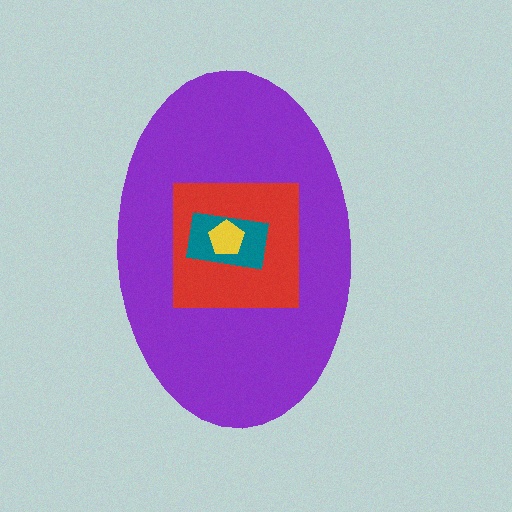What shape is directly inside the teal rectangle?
The yellow pentagon.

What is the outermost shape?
The purple ellipse.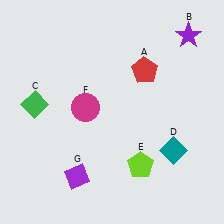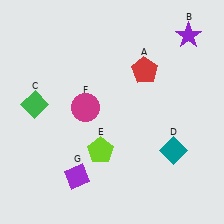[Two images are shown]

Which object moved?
The lime pentagon (E) moved left.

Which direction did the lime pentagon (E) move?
The lime pentagon (E) moved left.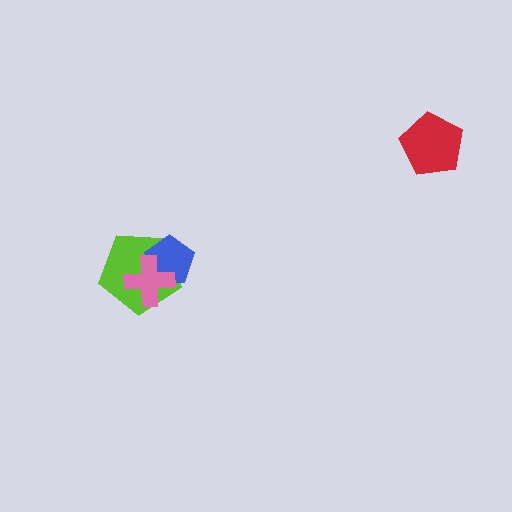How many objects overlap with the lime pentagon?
2 objects overlap with the lime pentagon.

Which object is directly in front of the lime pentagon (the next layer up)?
The blue pentagon is directly in front of the lime pentagon.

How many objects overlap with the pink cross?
2 objects overlap with the pink cross.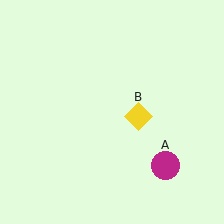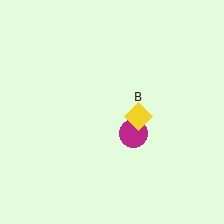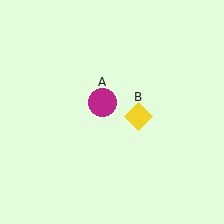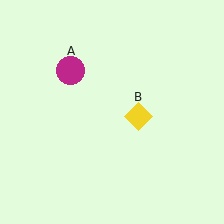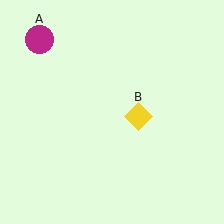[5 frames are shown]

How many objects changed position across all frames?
1 object changed position: magenta circle (object A).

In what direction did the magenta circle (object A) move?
The magenta circle (object A) moved up and to the left.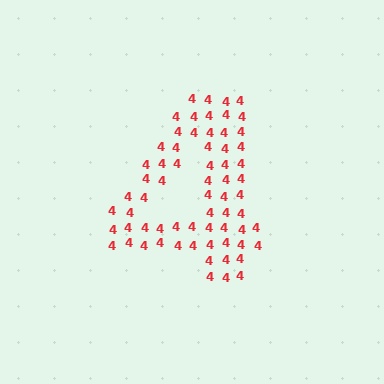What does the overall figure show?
The overall figure shows the digit 4.